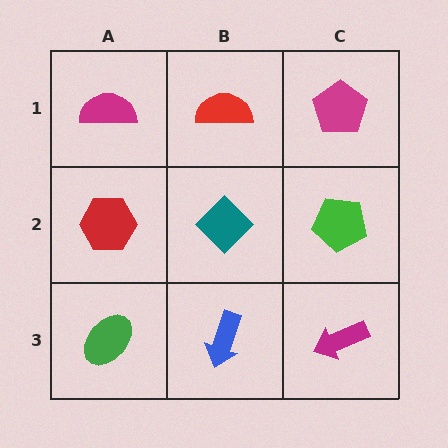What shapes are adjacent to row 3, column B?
A teal diamond (row 2, column B), a green ellipse (row 3, column A), a magenta arrow (row 3, column C).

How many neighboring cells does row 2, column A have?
3.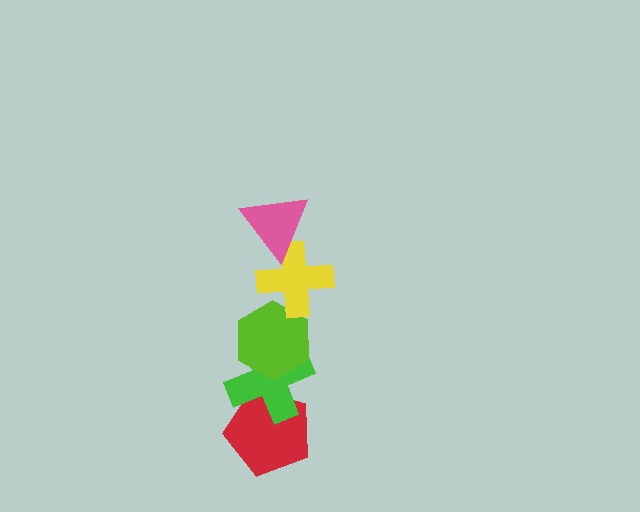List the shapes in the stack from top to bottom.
From top to bottom: the pink triangle, the yellow cross, the lime hexagon, the green cross, the red pentagon.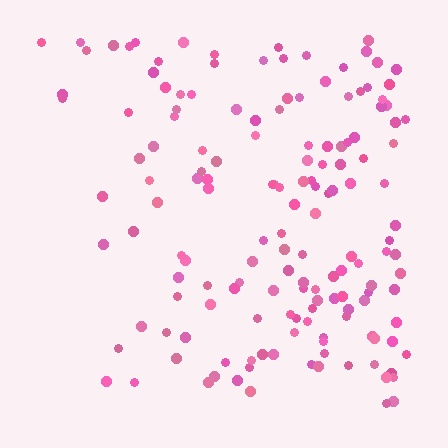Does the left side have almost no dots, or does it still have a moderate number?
Still a moderate number, just noticeably fewer than the right.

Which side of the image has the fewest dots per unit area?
The left.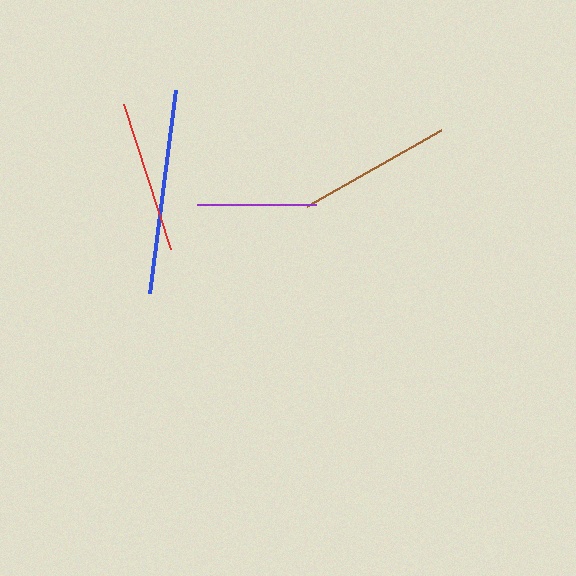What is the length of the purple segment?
The purple segment is approximately 120 pixels long.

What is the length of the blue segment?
The blue segment is approximately 205 pixels long.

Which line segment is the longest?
The blue line is the longest at approximately 205 pixels.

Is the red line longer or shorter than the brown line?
The brown line is longer than the red line.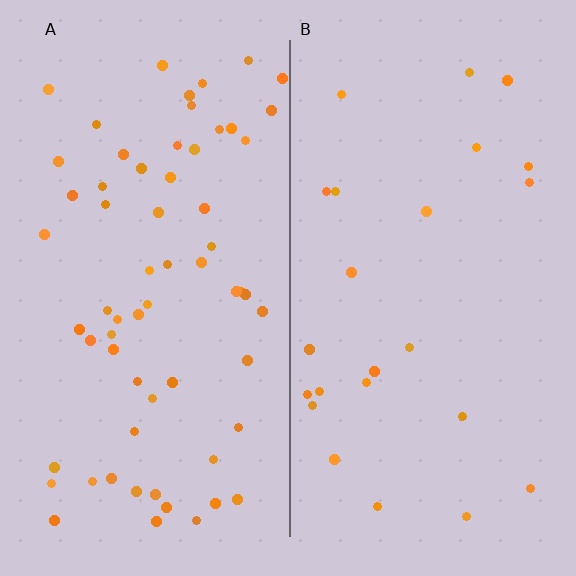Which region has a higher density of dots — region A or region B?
A (the left).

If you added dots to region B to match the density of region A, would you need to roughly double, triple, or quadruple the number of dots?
Approximately triple.